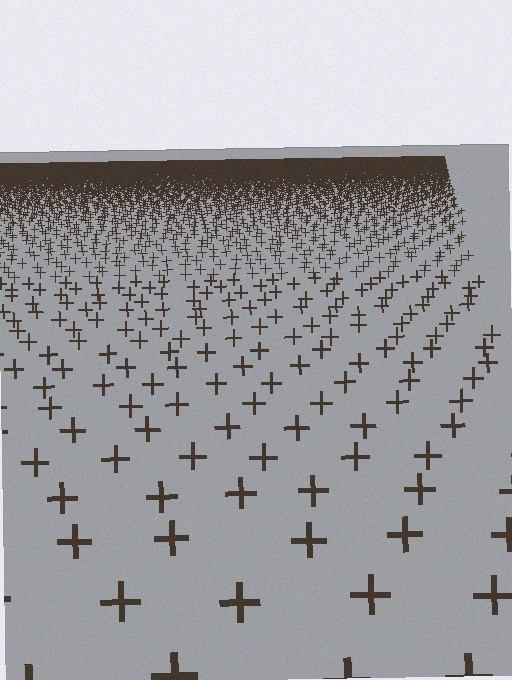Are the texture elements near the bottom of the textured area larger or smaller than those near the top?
Larger. Near the bottom, elements are closer to the viewer and appear at a bigger on-screen size.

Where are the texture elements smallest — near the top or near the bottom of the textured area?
Near the top.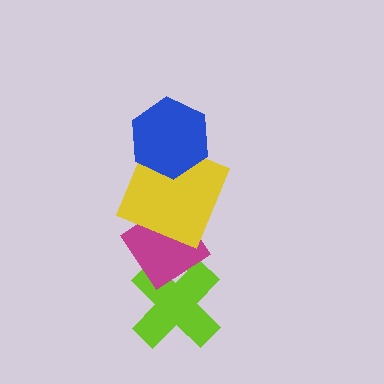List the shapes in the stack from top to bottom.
From top to bottom: the blue hexagon, the yellow square, the magenta diamond, the lime cross.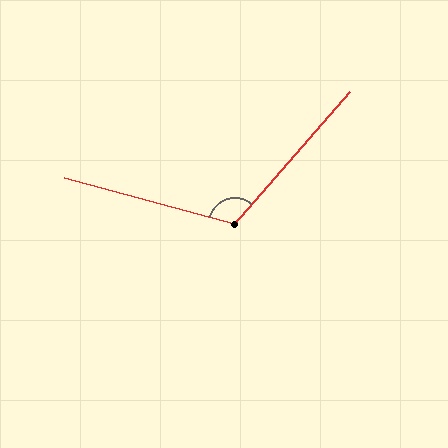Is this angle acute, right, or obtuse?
It is obtuse.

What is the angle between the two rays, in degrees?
Approximately 116 degrees.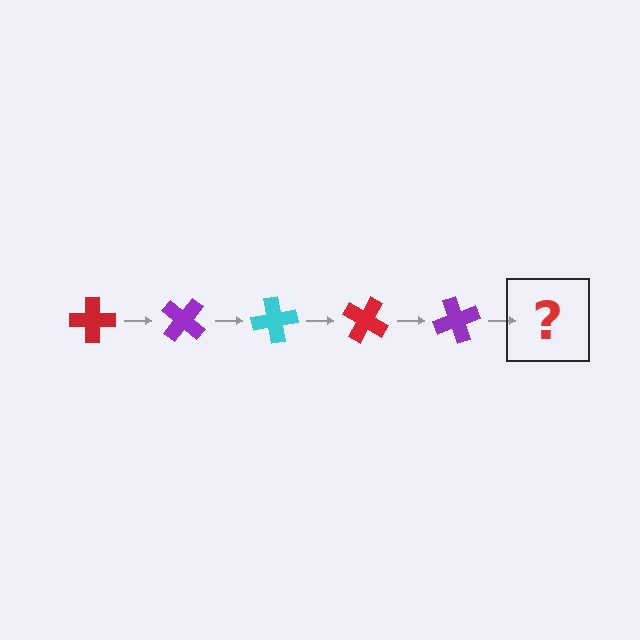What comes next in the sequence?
The next element should be a cyan cross, rotated 200 degrees from the start.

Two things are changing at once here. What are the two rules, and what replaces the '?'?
The two rules are that it rotates 40 degrees each step and the color cycles through red, purple, and cyan. The '?' should be a cyan cross, rotated 200 degrees from the start.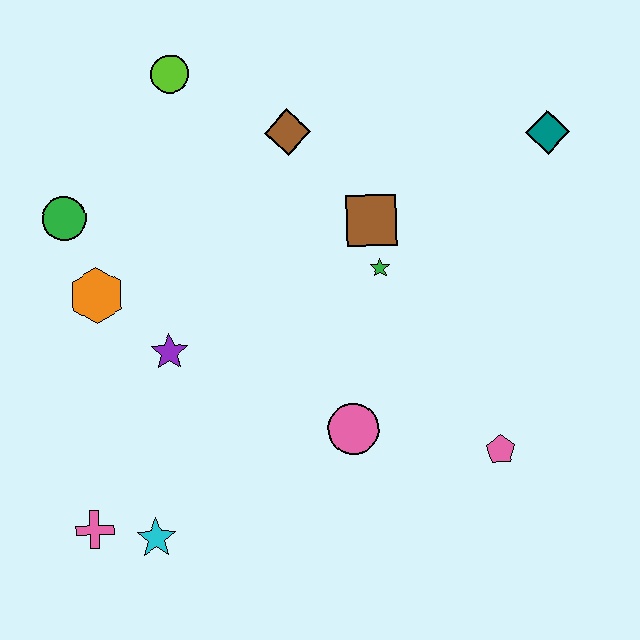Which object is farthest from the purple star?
The teal diamond is farthest from the purple star.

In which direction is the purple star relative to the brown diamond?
The purple star is below the brown diamond.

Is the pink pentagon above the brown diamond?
No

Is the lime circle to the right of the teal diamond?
No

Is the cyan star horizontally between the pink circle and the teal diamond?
No